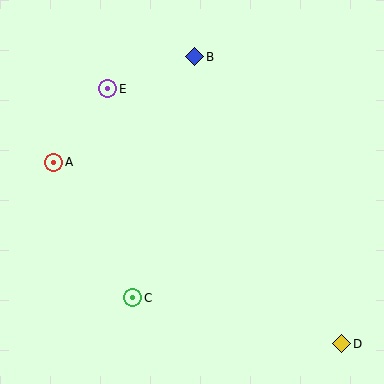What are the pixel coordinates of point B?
Point B is at (195, 57).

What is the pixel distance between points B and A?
The distance between B and A is 176 pixels.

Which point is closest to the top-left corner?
Point E is closest to the top-left corner.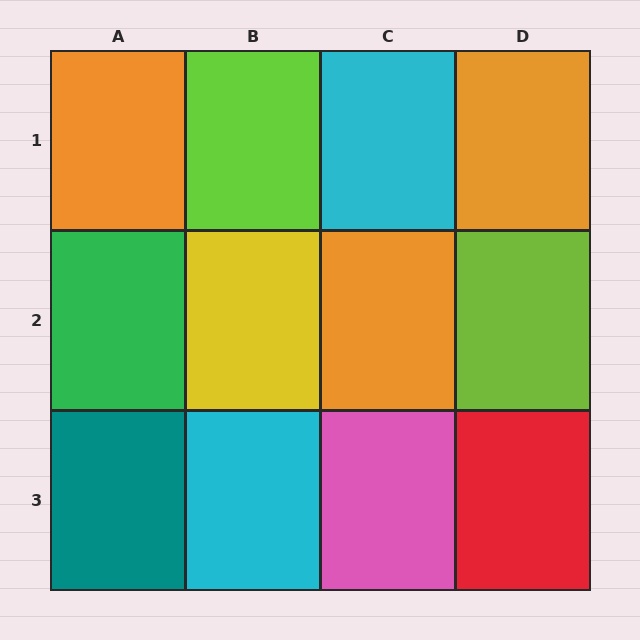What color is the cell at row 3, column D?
Red.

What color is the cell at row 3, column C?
Pink.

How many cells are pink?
1 cell is pink.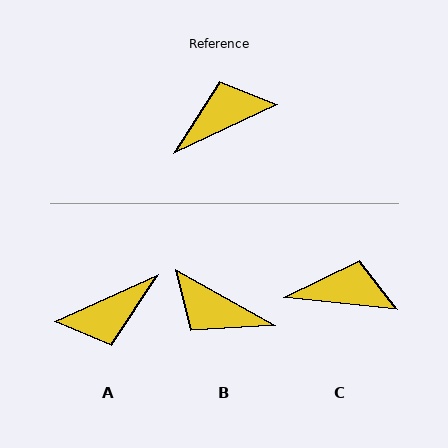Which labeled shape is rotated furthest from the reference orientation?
A, about 179 degrees away.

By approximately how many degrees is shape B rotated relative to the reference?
Approximately 126 degrees counter-clockwise.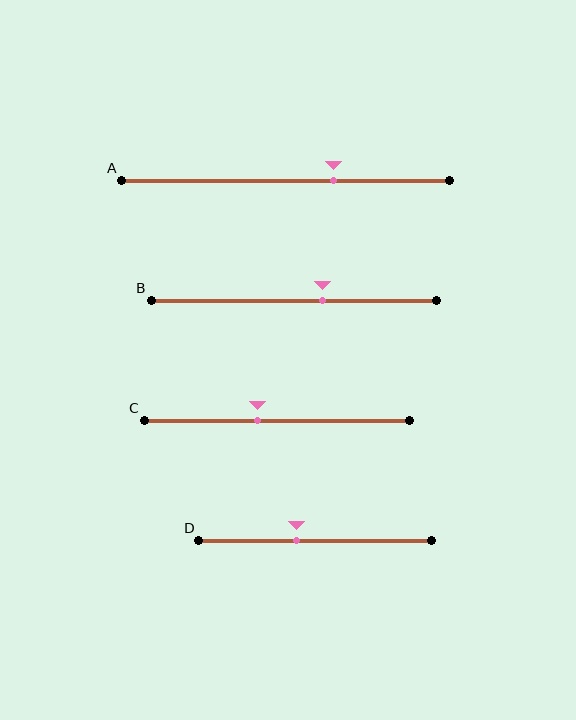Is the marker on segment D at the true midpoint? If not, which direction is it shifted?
No, the marker on segment D is shifted to the left by about 8% of the segment length.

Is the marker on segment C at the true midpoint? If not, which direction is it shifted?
No, the marker on segment C is shifted to the left by about 8% of the segment length.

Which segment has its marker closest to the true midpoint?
Segment C has its marker closest to the true midpoint.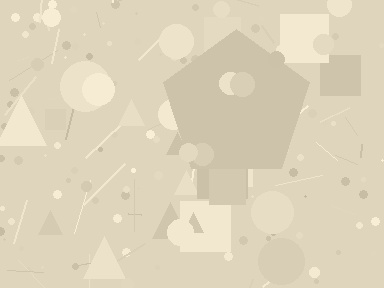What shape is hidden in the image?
A pentagon is hidden in the image.